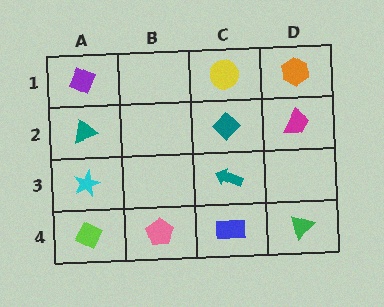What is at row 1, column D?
An orange hexagon.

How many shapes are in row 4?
4 shapes.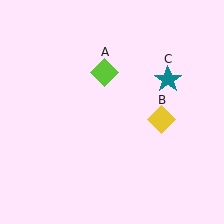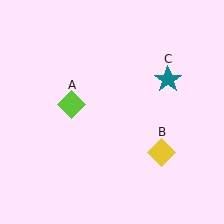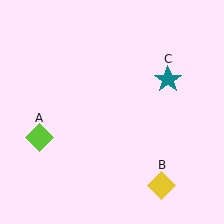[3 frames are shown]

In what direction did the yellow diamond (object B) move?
The yellow diamond (object B) moved down.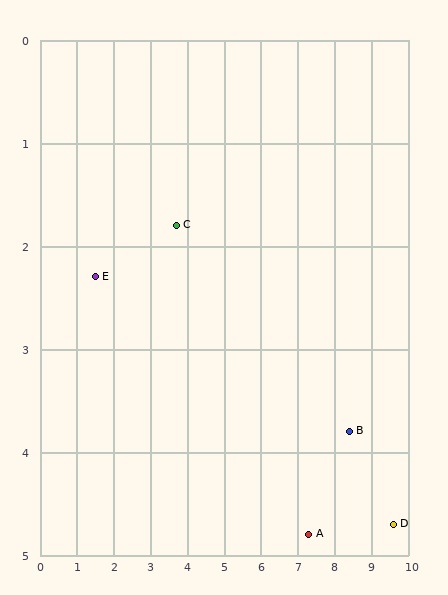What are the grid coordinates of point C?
Point C is at approximately (3.7, 1.8).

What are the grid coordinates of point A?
Point A is at approximately (7.3, 4.8).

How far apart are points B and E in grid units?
Points B and E are about 7.1 grid units apart.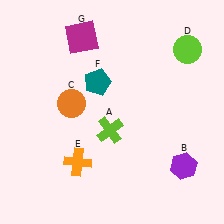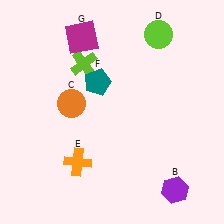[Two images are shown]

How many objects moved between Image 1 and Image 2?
3 objects moved between the two images.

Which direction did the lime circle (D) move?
The lime circle (D) moved left.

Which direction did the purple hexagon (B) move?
The purple hexagon (B) moved down.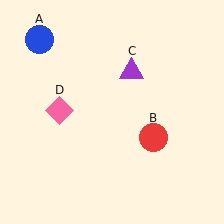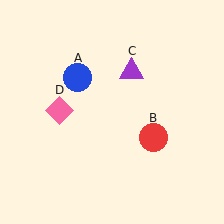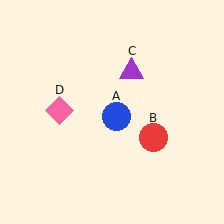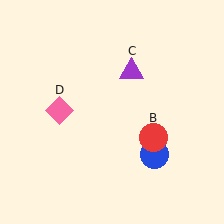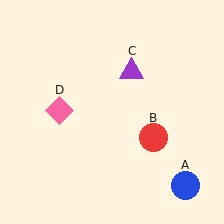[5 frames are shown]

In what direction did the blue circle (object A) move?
The blue circle (object A) moved down and to the right.